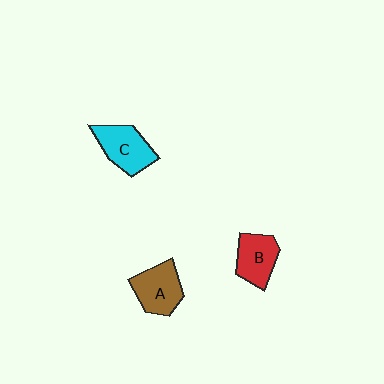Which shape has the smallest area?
Shape B (red).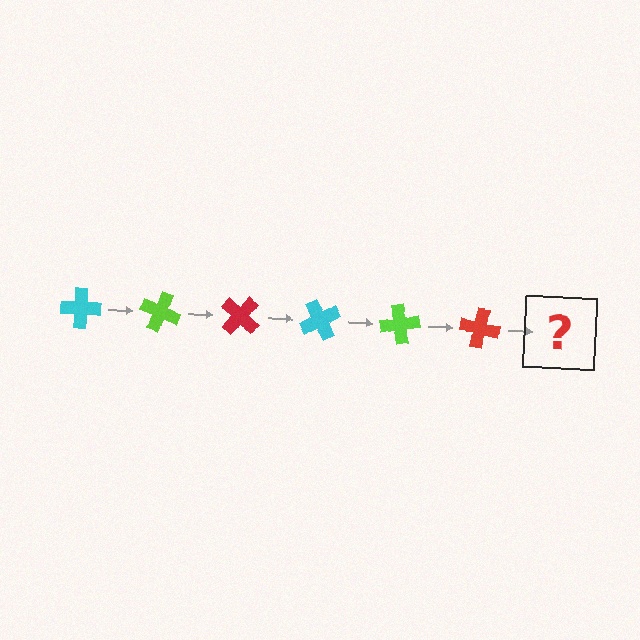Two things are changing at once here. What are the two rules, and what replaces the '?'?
The two rules are that it rotates 20 degrees each step and the color cycles through cyan, lime, and red. The '?' should be a cyan cross, rotated 120 degrees from the start.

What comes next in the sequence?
The next element should be a cyan cross, rotated 120 degrees from the start.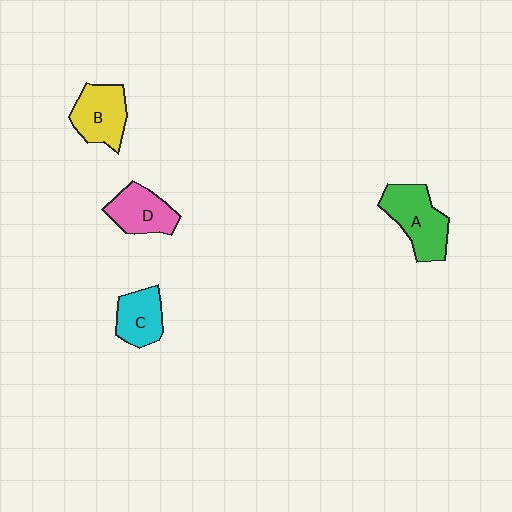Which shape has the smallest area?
Shape C (cyan).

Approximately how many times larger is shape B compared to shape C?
Approximately 1.2 times.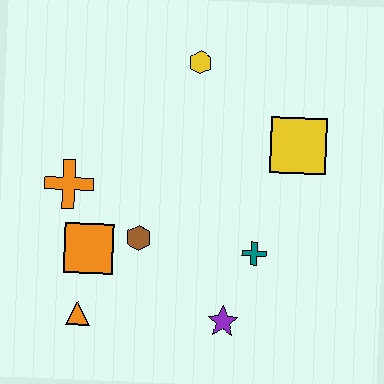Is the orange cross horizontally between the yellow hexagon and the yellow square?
No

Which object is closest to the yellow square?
The teal cross is closest to the yellow square.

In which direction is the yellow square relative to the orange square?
The yellow square is to the right of the orange square.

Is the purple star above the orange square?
No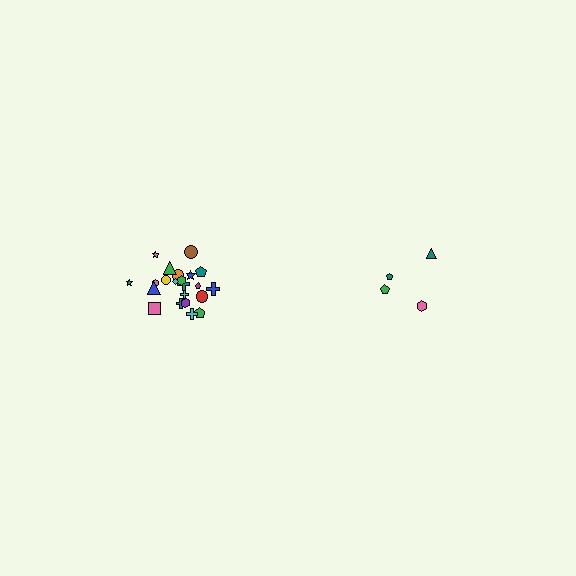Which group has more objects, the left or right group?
The left group.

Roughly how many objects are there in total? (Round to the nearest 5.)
Roughly 25 objects in total.